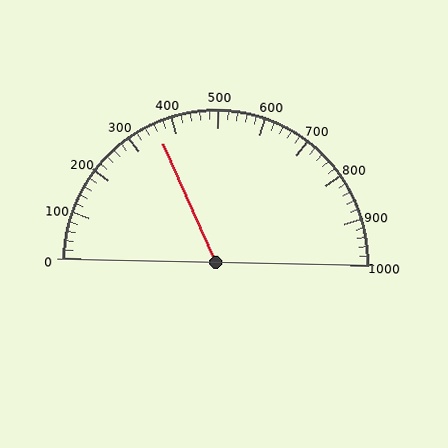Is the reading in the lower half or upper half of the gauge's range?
The reading is in the lower half of the range (0 to 1000).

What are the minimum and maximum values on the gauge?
The gauge ranges from 0 to 1000.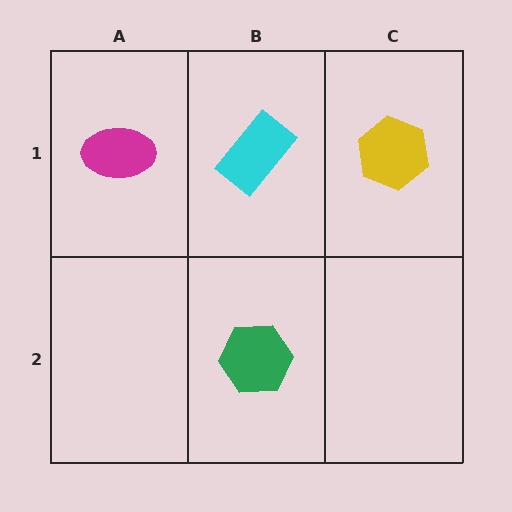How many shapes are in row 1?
3 shapes.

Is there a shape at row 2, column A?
No, that cell is empty.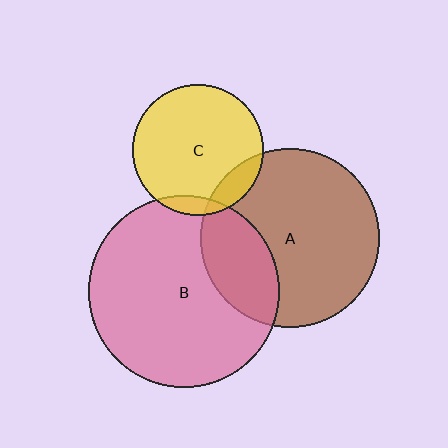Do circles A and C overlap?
Yes.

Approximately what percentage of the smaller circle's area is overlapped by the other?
Approximately 10%.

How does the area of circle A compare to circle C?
Approximately 1.9 times.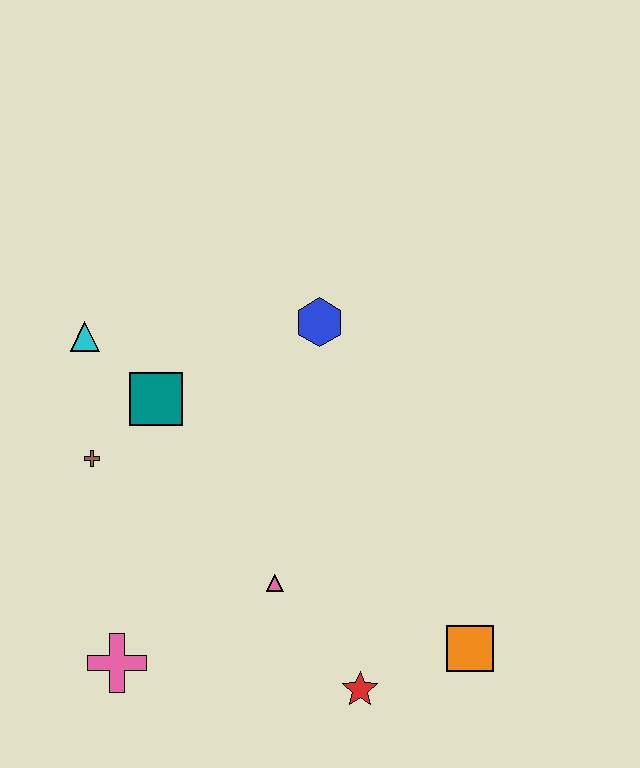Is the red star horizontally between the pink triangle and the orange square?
Yes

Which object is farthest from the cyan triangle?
The orange square is farthest from the cyan triangle.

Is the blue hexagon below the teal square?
No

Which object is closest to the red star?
The orange square is closest to the red star.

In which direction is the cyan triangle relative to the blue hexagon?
The cyan triangle is to the left of the blue hexagon.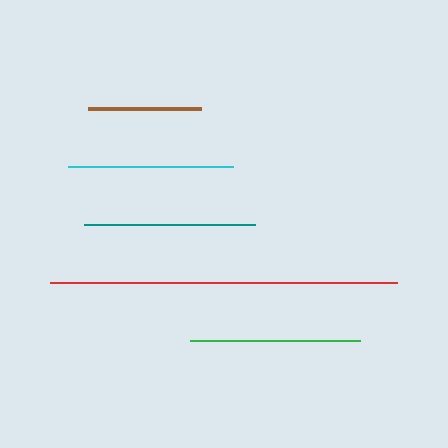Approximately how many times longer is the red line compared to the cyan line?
The red line is approximately 2.1 times the length of the cyan line.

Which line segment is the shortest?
The brown line is the shortest at approximately 113 pixels.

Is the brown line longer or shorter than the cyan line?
The cyan line is longer than the brown line.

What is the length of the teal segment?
The teal segment is approximately 170 pixels long.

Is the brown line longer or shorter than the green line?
The green line is longer than the brown line.